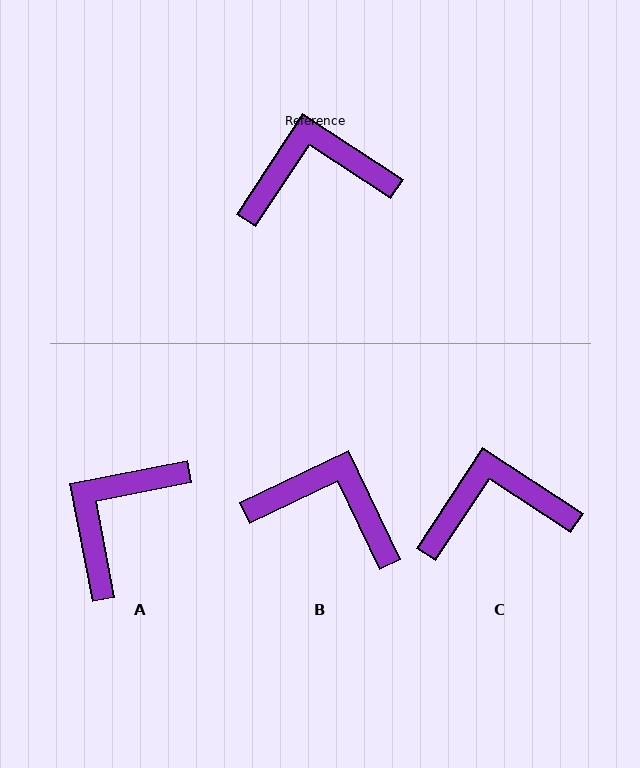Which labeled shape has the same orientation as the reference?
C.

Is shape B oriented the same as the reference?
No, it is off by about 31 degrees.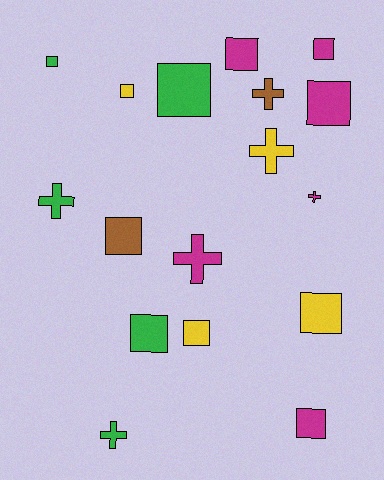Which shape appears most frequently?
Square, with 11 objects.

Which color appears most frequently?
Magenta, with 6 objects.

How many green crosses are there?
There are 2 green crosses.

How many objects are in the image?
There are 17 objects.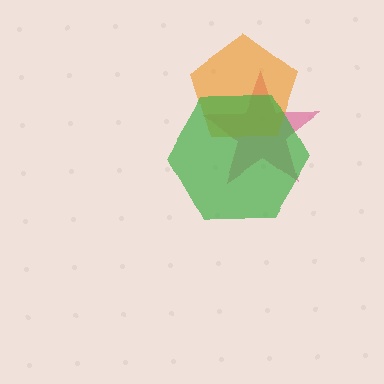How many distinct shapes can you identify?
There are 3 distinct shapes: a pink star, an orange pentagon, a green hexagon.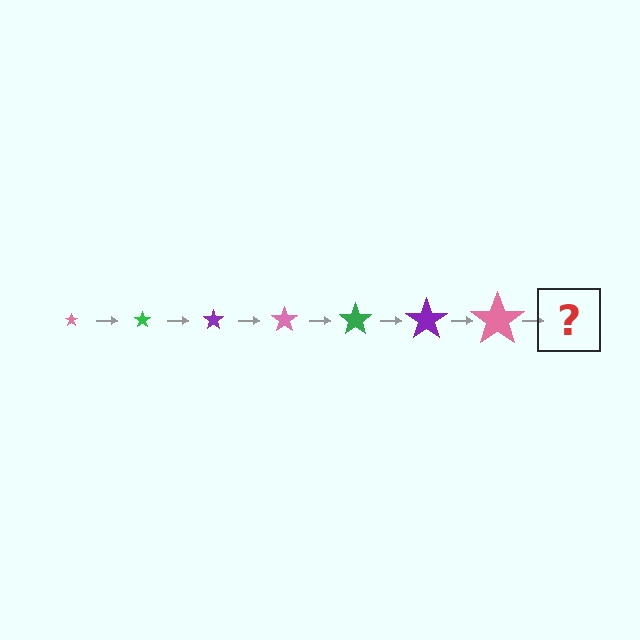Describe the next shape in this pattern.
It should be a green star, larger than the previous one.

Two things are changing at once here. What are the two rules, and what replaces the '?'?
The two rules are that the star grows larger each step and the color cycles through pink, green, and purple. The '?' should be a green star, larger than the previous one.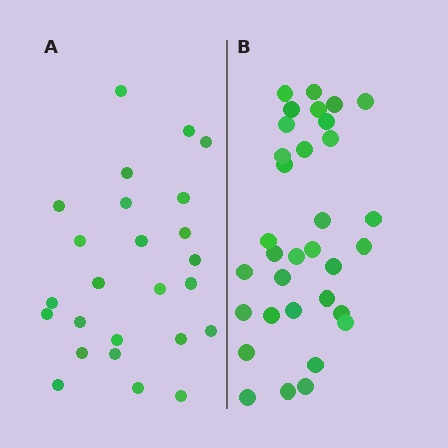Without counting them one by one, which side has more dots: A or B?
Region B (the right region) has more dots.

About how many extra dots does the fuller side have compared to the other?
Region B has roughly 8 or so more dots than region A.